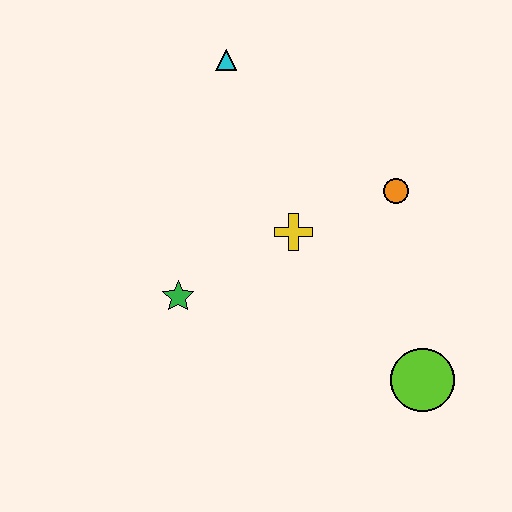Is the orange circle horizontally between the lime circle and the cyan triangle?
Yes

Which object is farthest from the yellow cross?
The lime circle is farthest from the yellow cross.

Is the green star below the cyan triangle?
Yes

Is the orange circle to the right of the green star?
Yes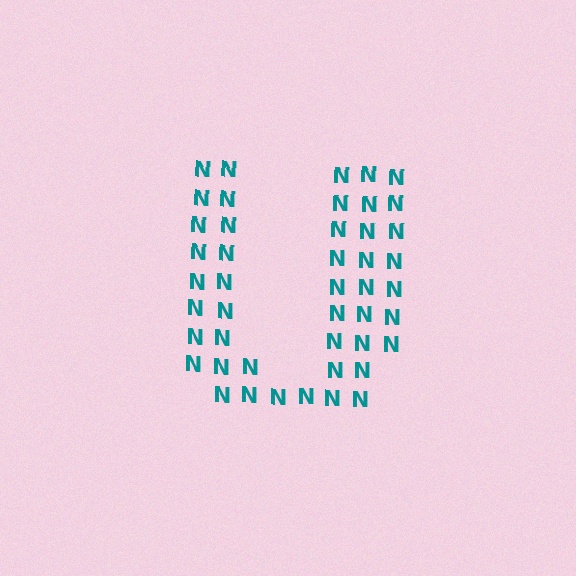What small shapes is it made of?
It is made of small letter N's.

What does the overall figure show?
The overall figure shows the letter U.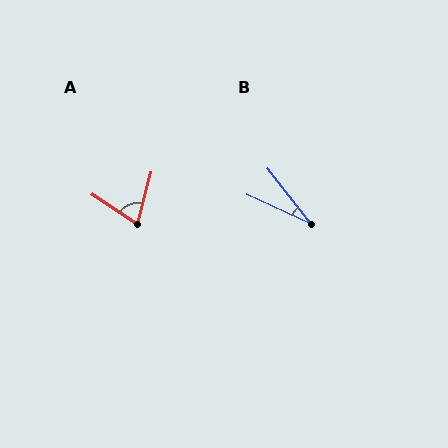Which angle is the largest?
A, at approximately 71 degrees.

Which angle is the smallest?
B, at approximately 27 degrees.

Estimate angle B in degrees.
Approximately 27 degrees.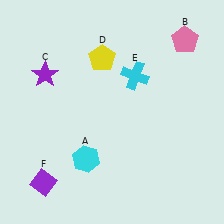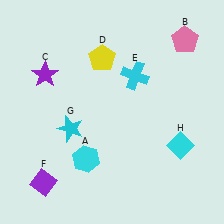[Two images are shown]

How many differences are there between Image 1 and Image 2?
There are 2 differences between the two images.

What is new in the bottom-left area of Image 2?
A cyan star (G) was added in the bottom-left area of Image 2.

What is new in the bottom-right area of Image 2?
A cyan diamond (H) was added in the bottom-right area of Image 2.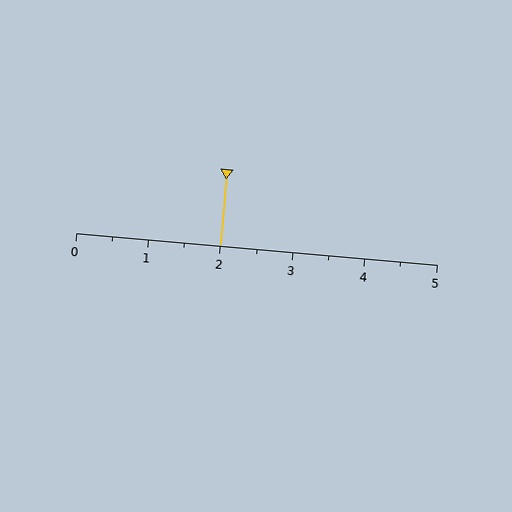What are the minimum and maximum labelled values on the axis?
The axis runs from 0 to 5.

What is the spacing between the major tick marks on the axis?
The major ticks are spaced 1 apart.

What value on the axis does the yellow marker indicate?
The marker indicates approximately 2.